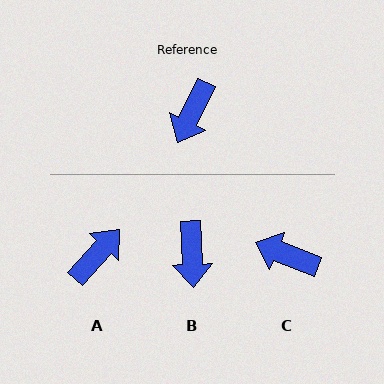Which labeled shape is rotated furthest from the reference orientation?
A, about 164 degrees away.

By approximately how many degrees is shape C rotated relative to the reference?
Approximately 86 degrees clockwise.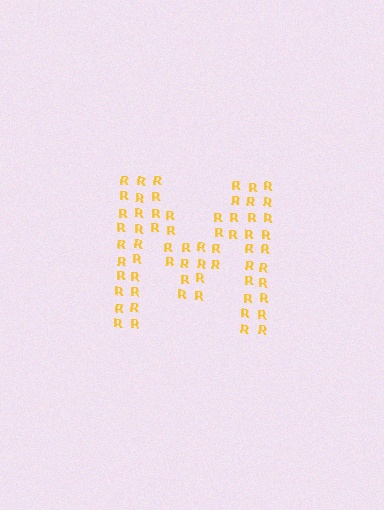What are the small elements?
The small elements are letter R's.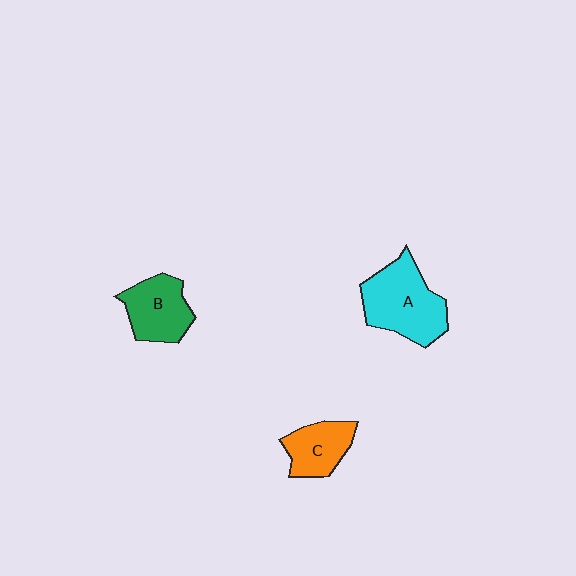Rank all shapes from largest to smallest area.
From largest to smallest: A (cyan), B (green), C (orange).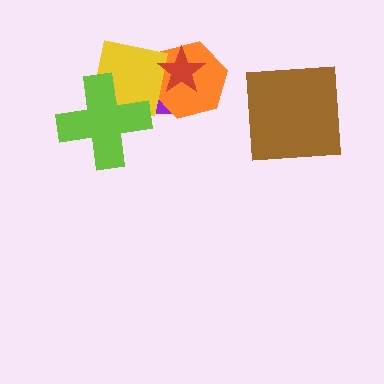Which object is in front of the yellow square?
The lime cross is in front of the yellow square.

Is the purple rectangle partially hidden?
Yes, it is partially covered by another shape.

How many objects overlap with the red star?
2 objects overlap with the red star.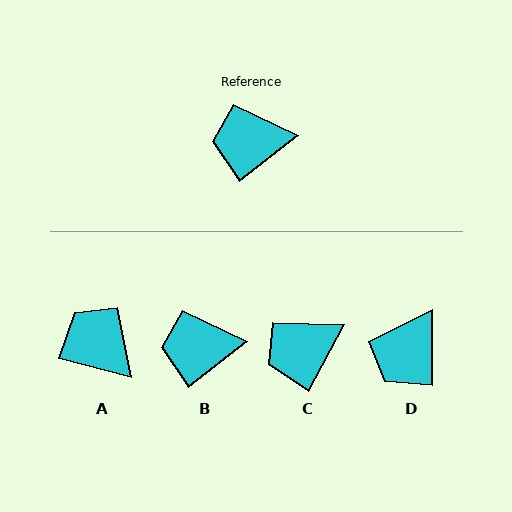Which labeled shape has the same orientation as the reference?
B.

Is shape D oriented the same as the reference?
No, it is off by about 52 degrees.